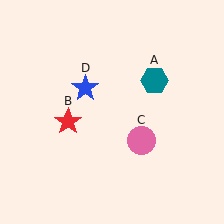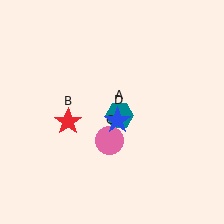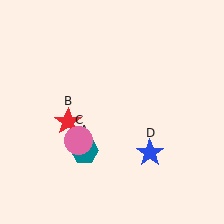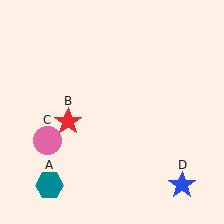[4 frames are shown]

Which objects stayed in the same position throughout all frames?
Red star (object B) remained stationary.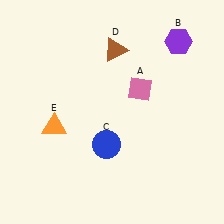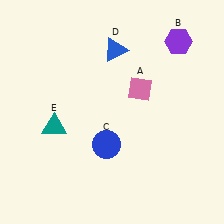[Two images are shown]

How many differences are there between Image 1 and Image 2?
There are 2 differences between the two images.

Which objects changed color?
D changed from brown to blue. E changed from orange to teal.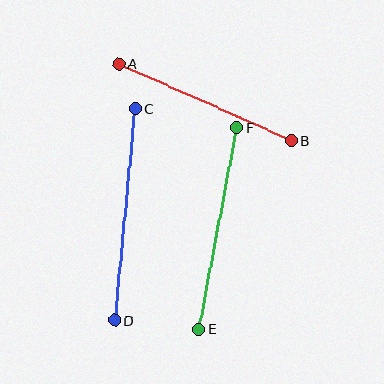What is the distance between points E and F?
The distance is approximately 205 pixels.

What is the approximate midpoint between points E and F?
The midpoint is at approximately (218, 229) pixels.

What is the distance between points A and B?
The distance is approximately 189 pixels.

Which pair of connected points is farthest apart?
Points C and D are farthest apart.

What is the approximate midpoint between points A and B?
The midpoint is at approximately (205, 102) pixels.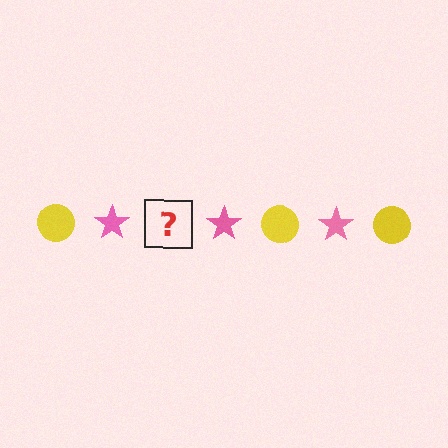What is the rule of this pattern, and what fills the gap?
The rule is that the pattern alternates between yellow circle and pink star. The gap should be filled with a yellow circle.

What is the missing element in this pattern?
The missing element is a yellow circle.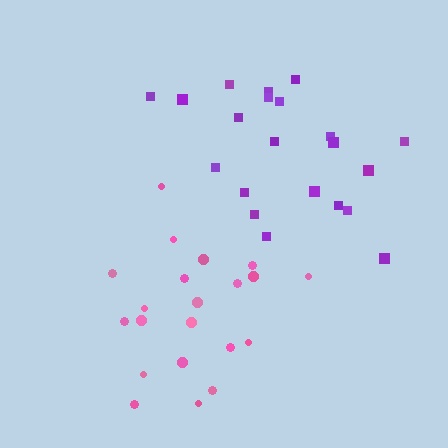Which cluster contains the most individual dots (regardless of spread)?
Pink (21).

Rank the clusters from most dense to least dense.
pink, purple.